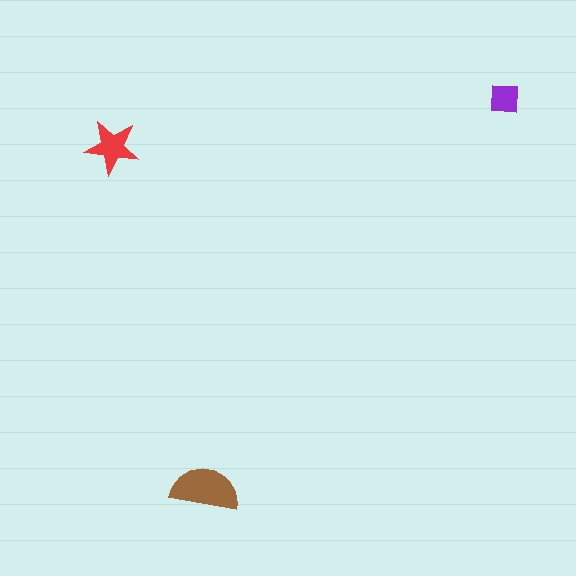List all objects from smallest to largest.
The purple square, the red star, the brown semicircle.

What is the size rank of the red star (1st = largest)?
2nd.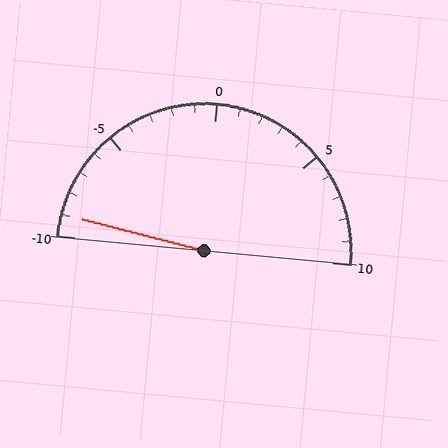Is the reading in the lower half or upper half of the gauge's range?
The reading is in the lower half of the range (-10 to 10).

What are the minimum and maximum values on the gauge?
The gauge ranges from -10 to 10.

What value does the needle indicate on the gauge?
The needle indicates approximately -9.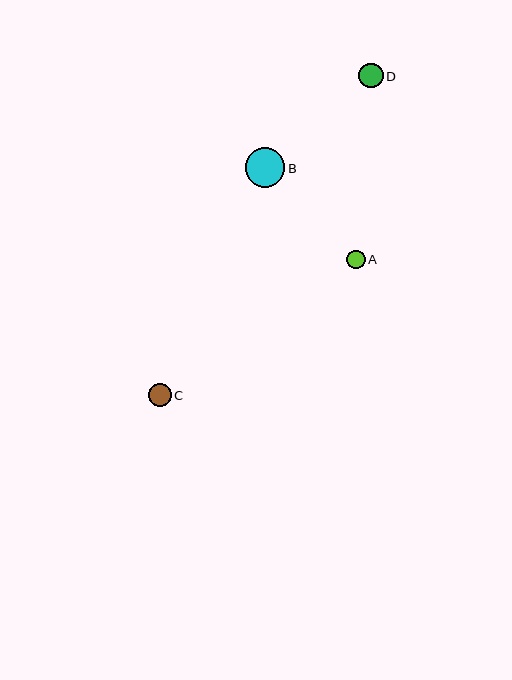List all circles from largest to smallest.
From largest to smallest: B, D, C, A.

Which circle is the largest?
Circle B is the largest with a size of approximately 40 pixels.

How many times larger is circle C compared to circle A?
Circle C is approximately 1.2 times the size of circle A.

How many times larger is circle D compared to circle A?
Circle D is approximately 1.3 times the size of circle A.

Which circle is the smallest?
Circle A is the smallest with a size of approximately 18 pixels.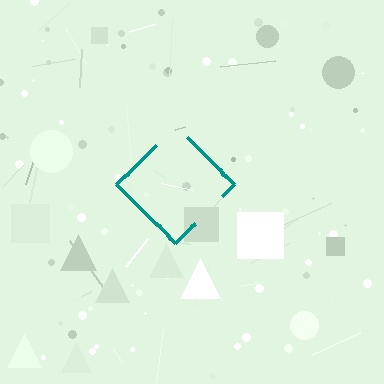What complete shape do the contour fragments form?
The contour fragments form a diamond.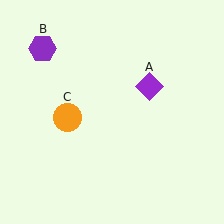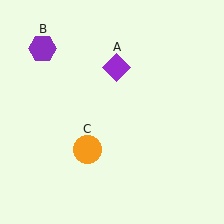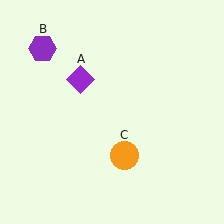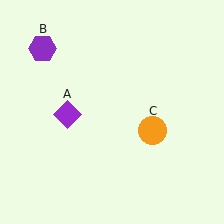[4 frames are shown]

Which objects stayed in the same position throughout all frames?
Purple hexagon (object B) remained stationary.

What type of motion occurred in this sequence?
The purple diamond (object A), orange circle (object C) rotated counterclockwise around the center of the scene.